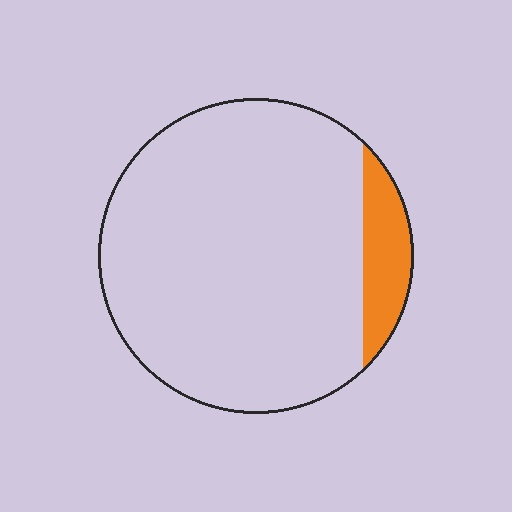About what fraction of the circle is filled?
About one tenth (1/10).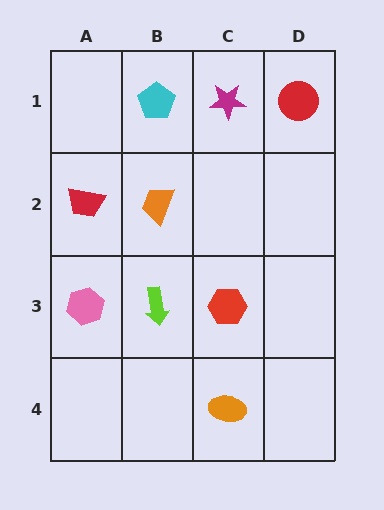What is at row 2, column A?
A red trapezoid.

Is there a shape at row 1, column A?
No, that cell is empty.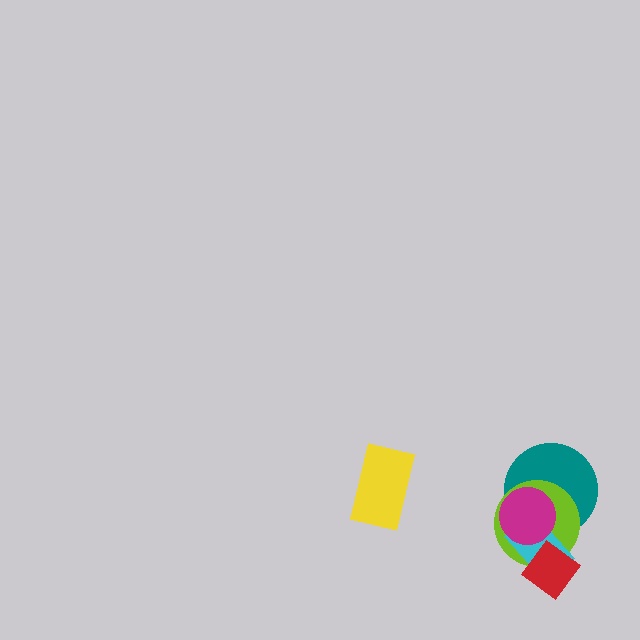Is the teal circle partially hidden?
Yes, it is partially covered by another shape.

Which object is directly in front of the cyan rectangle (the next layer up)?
The red diamond is directly in front of the cyan rectangle.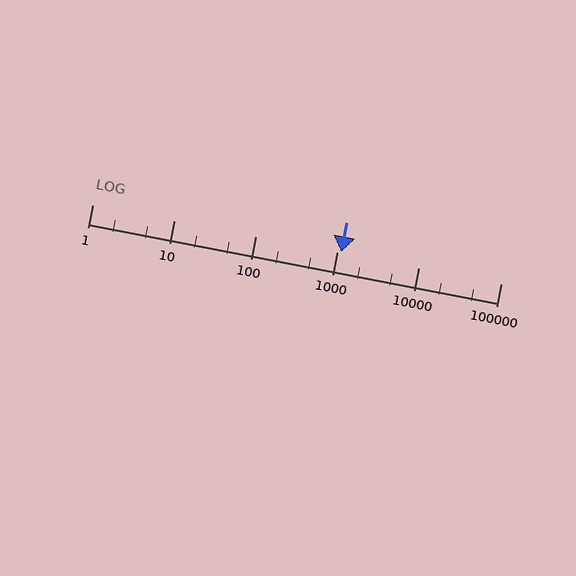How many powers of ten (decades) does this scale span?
The scale spans 5 decades, from 1 to 100000.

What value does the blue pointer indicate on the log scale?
The pointer indicates approximately 1100.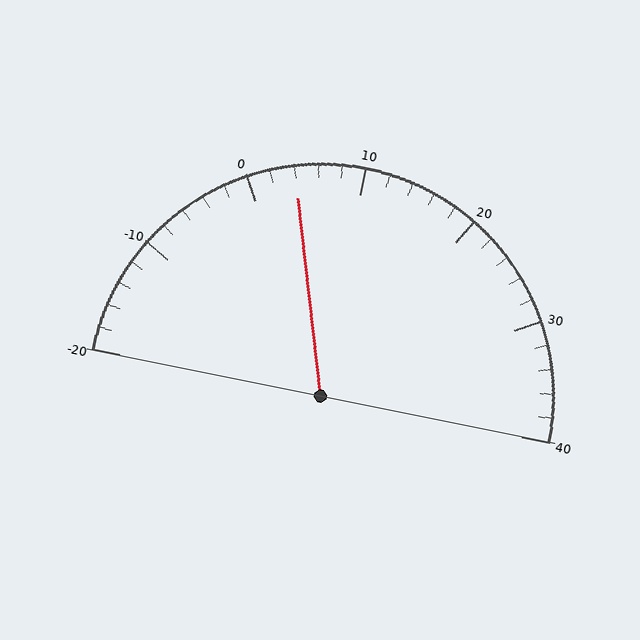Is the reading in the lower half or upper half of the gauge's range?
The reading is in the lower half of the range (-20 to 40).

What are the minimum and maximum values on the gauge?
The gauge ranges from -20 to 40.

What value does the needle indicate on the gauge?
The needle indicates approximately 4.